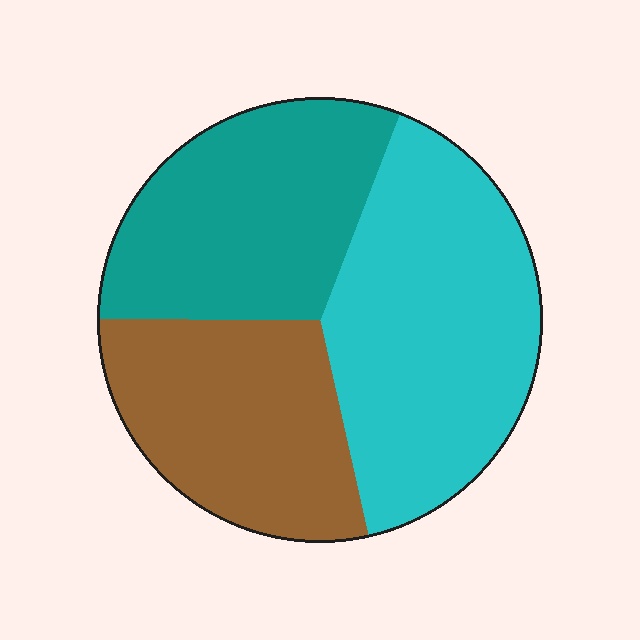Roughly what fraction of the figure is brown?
Brown covers 29% of the figure.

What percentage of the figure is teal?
Teal covers about 30% of the figure.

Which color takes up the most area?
Cyan, at roughly 40%.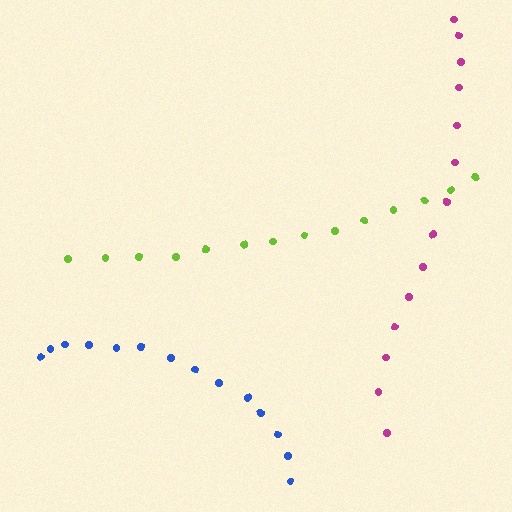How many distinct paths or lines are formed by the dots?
There are 3 distinct paths.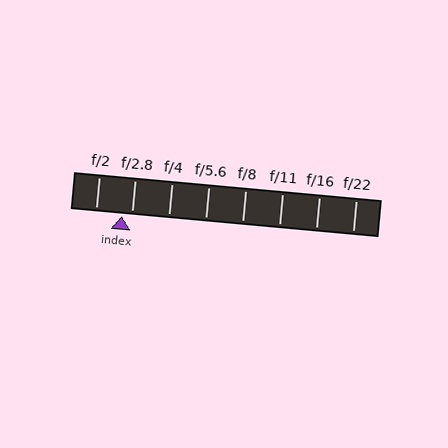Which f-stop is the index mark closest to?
The index mark is closest to f/2.8.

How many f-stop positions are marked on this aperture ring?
There are 8 f-stop positions marked.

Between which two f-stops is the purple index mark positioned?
The index mark is between f/2 and f/2.8.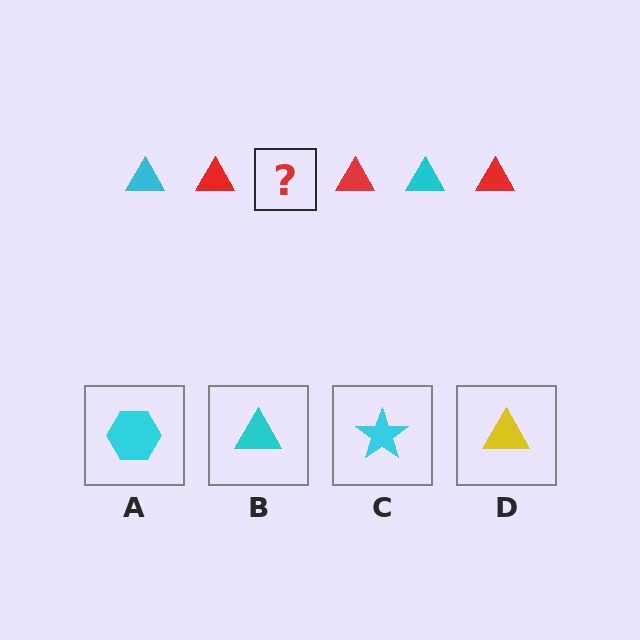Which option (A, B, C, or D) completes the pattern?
B.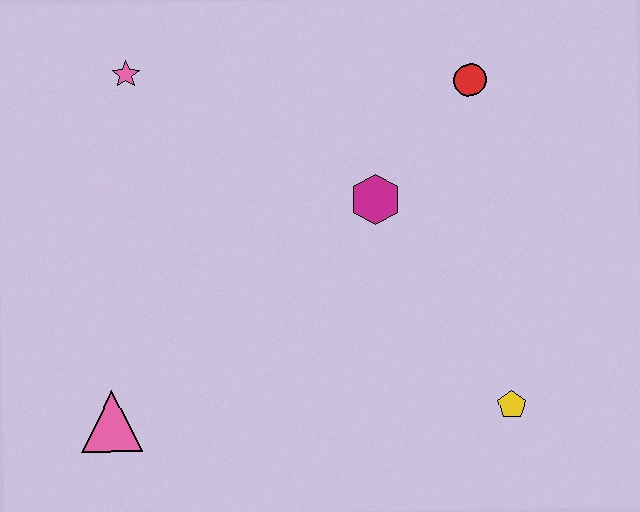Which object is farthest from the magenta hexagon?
The pink triangle is farthest from the magenta hexagon.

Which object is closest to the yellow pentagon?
The magenta hexagon is closest to the yellow pentagon.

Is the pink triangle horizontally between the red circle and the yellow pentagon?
No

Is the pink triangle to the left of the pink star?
Yes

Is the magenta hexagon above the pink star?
No